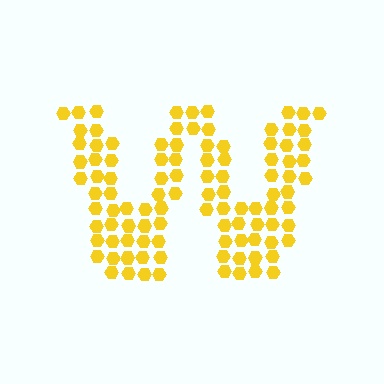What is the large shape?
The large shape is the letter W.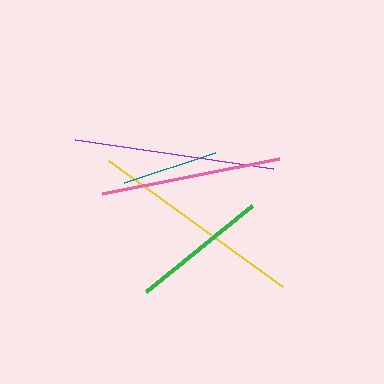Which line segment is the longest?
The yellow line is the longest at approximately 214 pixels.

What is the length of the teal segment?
The teal segment is approximately 96 pixels long.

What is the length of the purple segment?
The purple segment is approximately 200 pixels long.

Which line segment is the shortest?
The teal line is the shortest at approximately 96 pixels.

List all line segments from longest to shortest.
From longest to shortest: yellow, purple, pink, green, teal.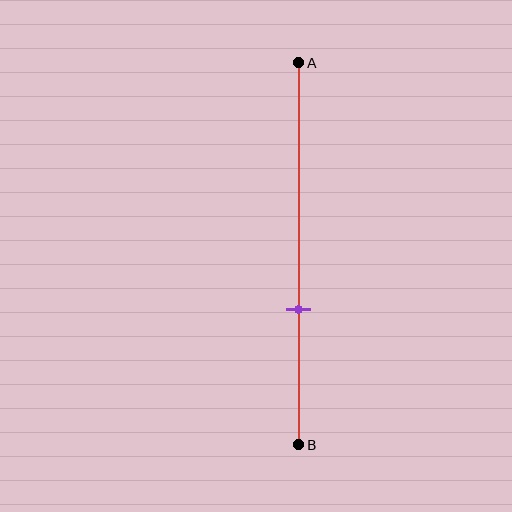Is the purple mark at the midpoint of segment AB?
No, the mark is at about 65% from A, not at the 50% midpoint.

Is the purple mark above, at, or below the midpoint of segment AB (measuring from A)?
The purple mark is below the midpoint of segment AB.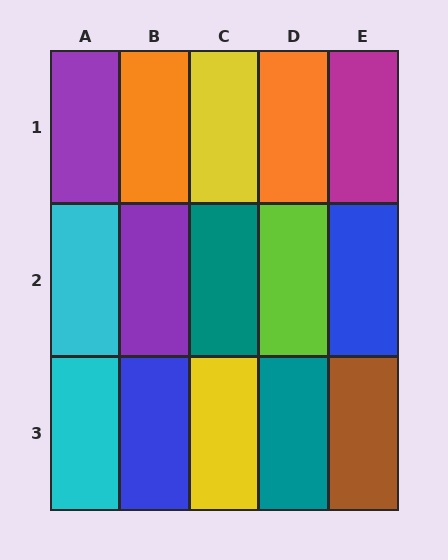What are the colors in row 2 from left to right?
Cyan, purple, teal, lime, blue.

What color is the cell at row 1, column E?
Magenta.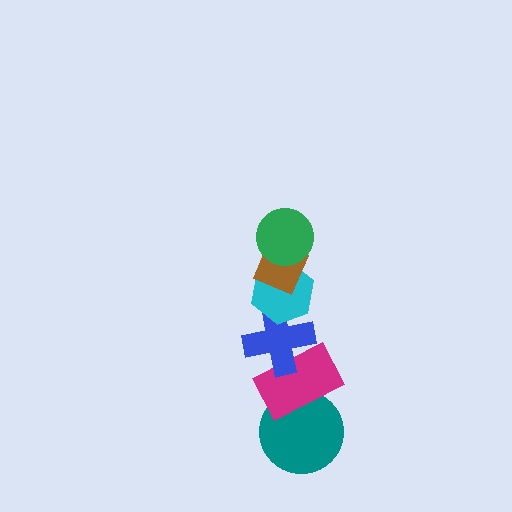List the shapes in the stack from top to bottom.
From top to bottom: the green circle, the brown diamond, the cyan hexagon, the blue cross, the magenta rectangle, the teal circle.